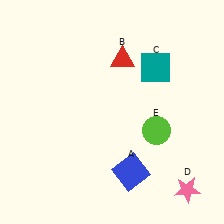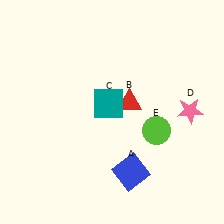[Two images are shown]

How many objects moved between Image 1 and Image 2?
3 objects moved between the two images.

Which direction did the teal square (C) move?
The teal square (C) moved left.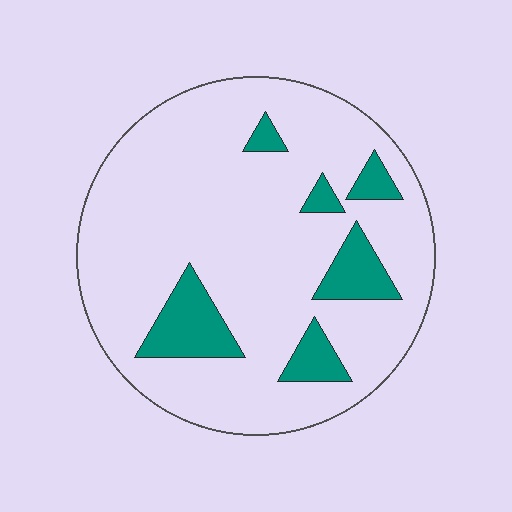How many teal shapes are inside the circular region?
6.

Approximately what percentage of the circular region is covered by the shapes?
Approximately 15%.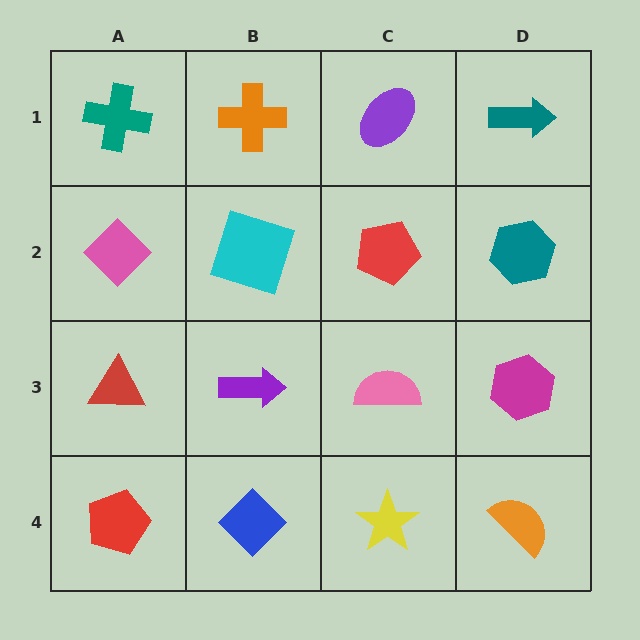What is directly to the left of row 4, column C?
A blue diamond.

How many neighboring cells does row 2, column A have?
3.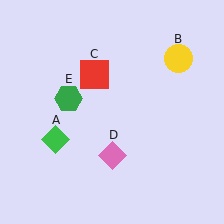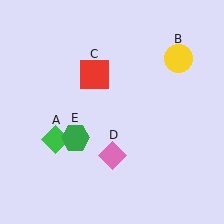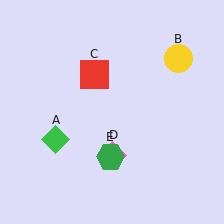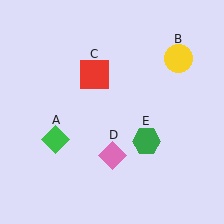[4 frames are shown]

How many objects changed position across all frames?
1 object changed position: green hexagon (object E).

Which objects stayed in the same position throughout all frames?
Green diamond (object A) and yellow circle (object B) and red square (object C) and pink diamond (object D) remained stationary.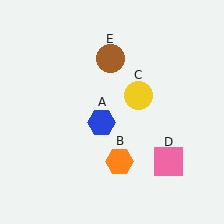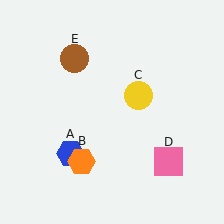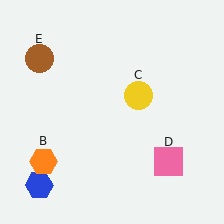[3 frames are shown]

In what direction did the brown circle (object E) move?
The brown circle (object E) moved left.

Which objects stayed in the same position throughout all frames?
Yellow circle (object C) and pink square (object D) remained stationary.